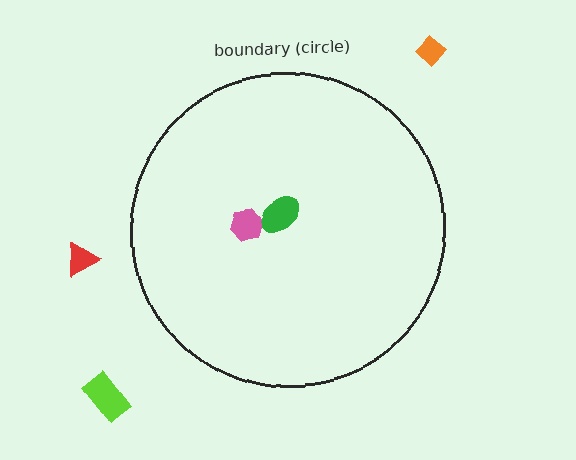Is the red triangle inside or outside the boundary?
Outside.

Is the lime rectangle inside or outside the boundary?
Outside.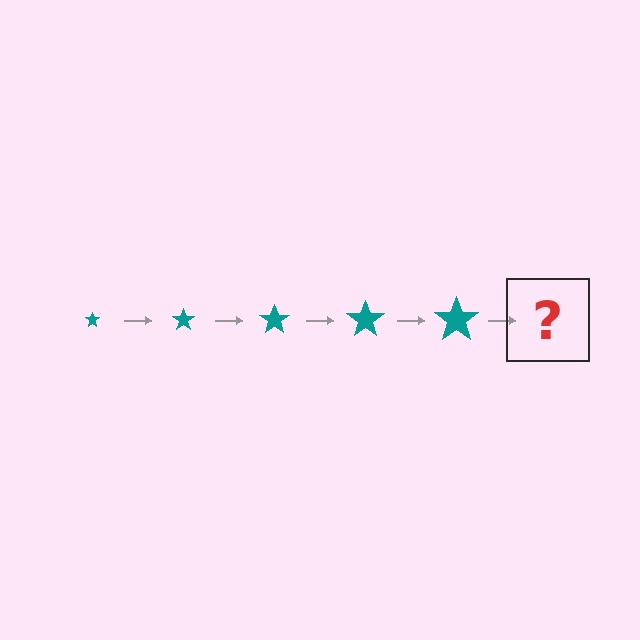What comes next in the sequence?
The next element should be a teal star, larger than the previous one.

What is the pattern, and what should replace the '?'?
The pattern is that the star gets progressively larger each step. The '?' should be a teal star, larger than the previous one.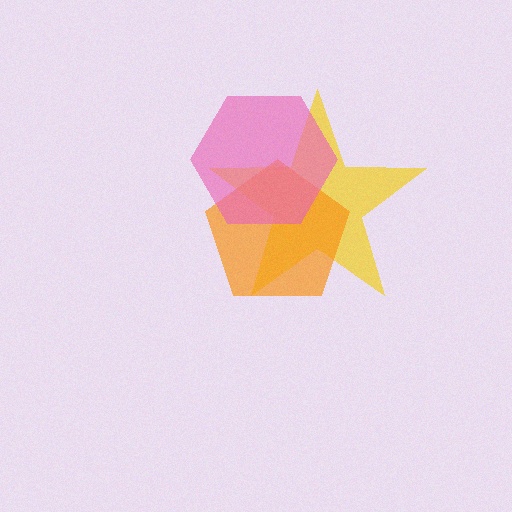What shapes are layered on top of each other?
The layered shapes are: a yellow star, an orange pentagon, a pink hexagon.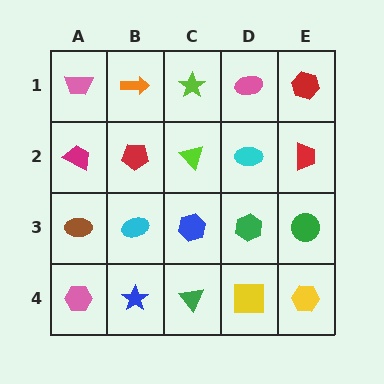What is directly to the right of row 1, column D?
A red hexagon.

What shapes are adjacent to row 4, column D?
A green hexagon (row 3, column D), a green triangle (row 4, column C), a yellow hexagon (row 4, column E).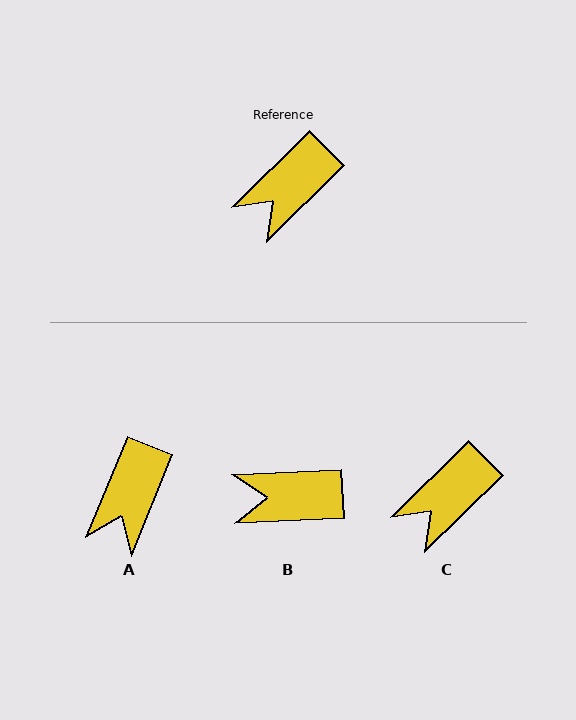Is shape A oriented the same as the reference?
No, it is off by about 23 degrees.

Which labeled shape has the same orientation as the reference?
C.